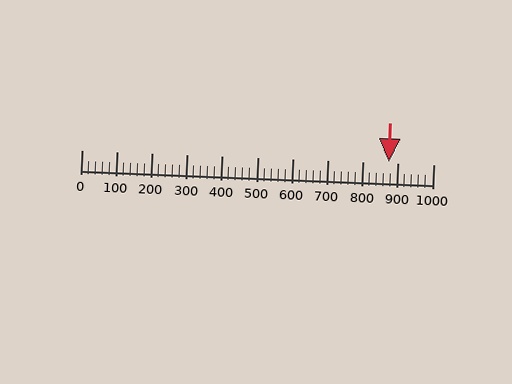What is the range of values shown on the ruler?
The ruler shows values from 0 to 1000.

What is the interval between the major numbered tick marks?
The major tick marks are spaced 100 units apart.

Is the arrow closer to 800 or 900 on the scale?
The arrow is closer to 900.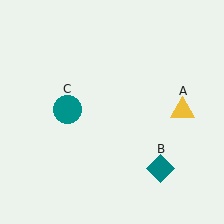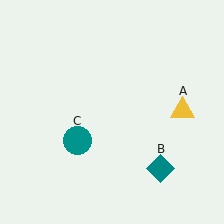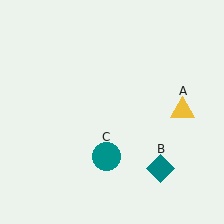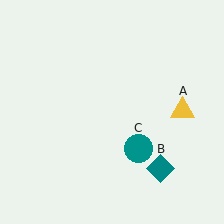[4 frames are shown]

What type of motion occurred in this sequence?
The teal circle (object C) rotated counterclockwise around the center of the scene.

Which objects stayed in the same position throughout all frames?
Yellow triangle (object A) and teal diamond (object B) remained stationary.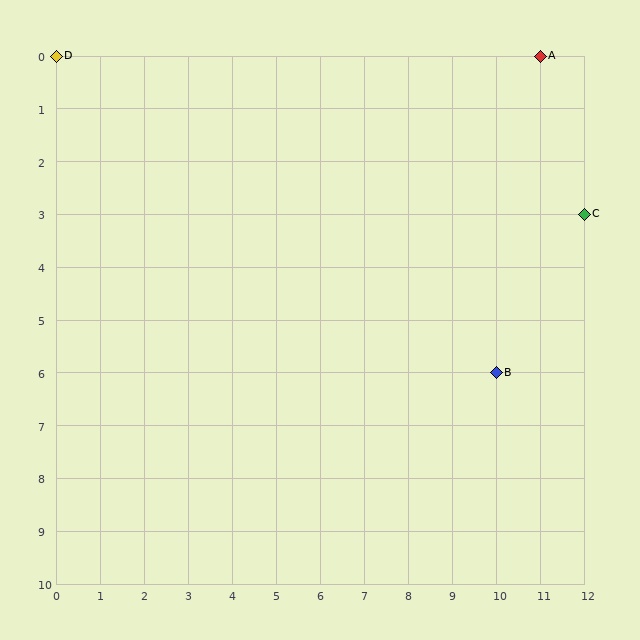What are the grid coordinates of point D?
Point D is at grid coordinates (0, 0).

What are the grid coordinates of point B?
Point B is at grid coordinates (10, 6).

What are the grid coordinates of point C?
Point C is at grid coordinates (12, 3).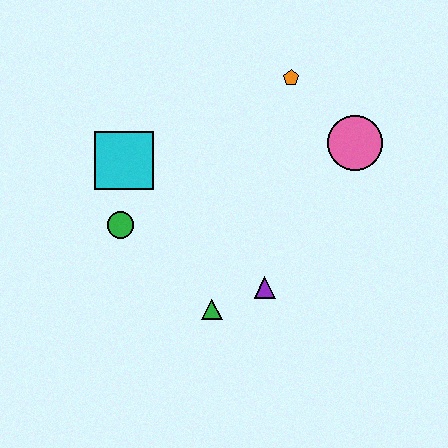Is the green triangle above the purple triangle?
No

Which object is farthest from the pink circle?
The green circle is farthest from the pink circle.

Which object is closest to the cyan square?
The green circle is closest to the cyan square.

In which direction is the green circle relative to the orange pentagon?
The green circle is to the left of the orange pentagon.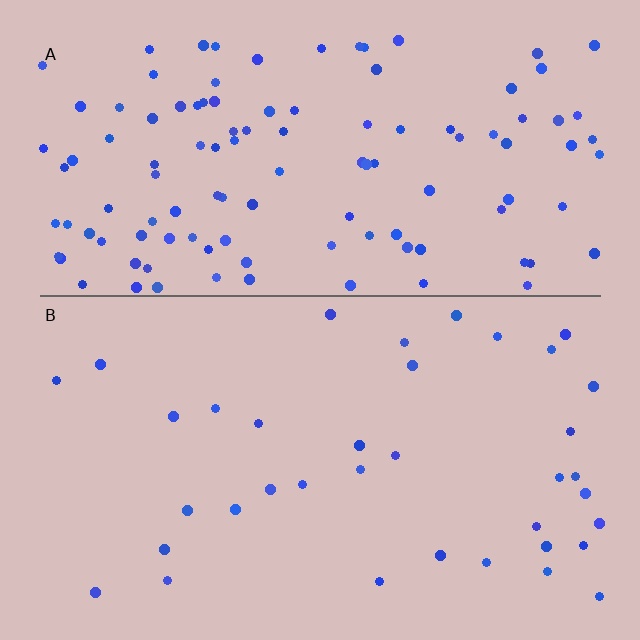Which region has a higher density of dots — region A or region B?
A (the top).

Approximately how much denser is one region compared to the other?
Approximately 3.1× — region A over region B.